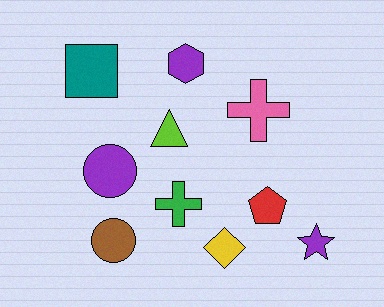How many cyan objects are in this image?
There are no cyan objects.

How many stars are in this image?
There is 1 star.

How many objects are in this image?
There are 10 objects.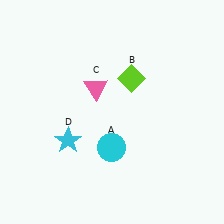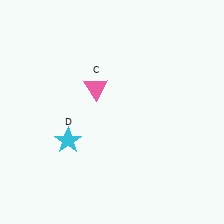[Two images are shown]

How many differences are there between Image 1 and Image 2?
There are 2 differences between the two images.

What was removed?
The lime diamond (B), the cyan circle (A) were removed in Image 2.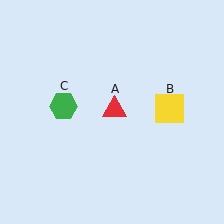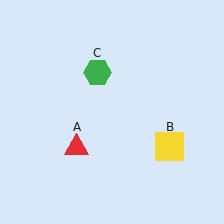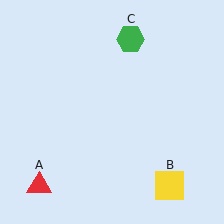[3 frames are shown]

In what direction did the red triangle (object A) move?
The red triangle (object A) moved down and to the left.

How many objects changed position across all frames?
3 objects changed position: red triangle (object A), yellow square (object B), green hexagon (object C).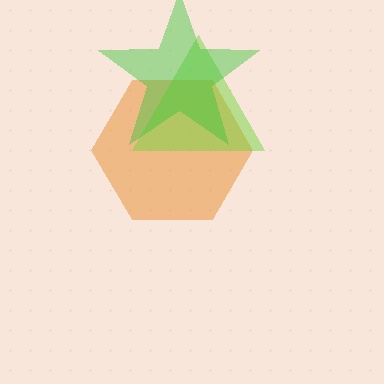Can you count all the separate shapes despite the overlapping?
Yes, there are 3 separate shapes.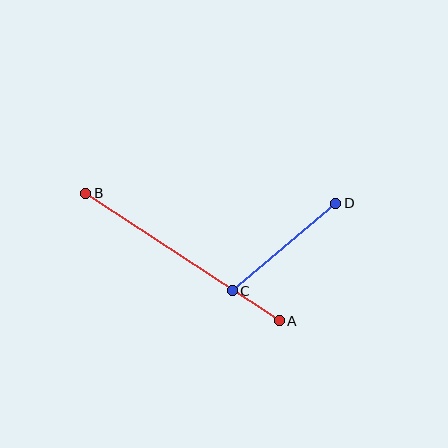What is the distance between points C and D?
The distance is approximately 135 pixels.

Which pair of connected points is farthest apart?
Points A and B are farthest apart.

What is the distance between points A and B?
The distance is approximately 232 pixels.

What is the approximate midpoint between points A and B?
The midpoint is at approximately (182, 257) pixels.